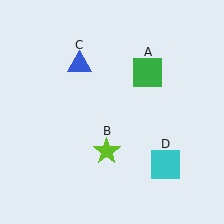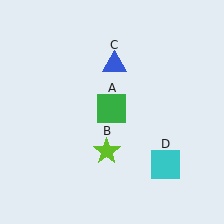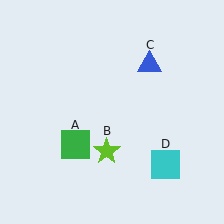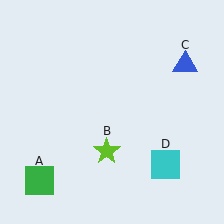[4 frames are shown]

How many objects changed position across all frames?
2 objects changed position: green square (object A), blue triangle (object C).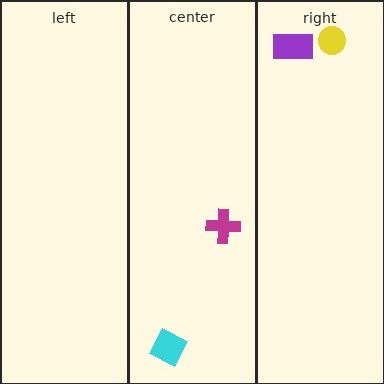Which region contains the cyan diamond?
The center region.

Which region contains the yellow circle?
The right region.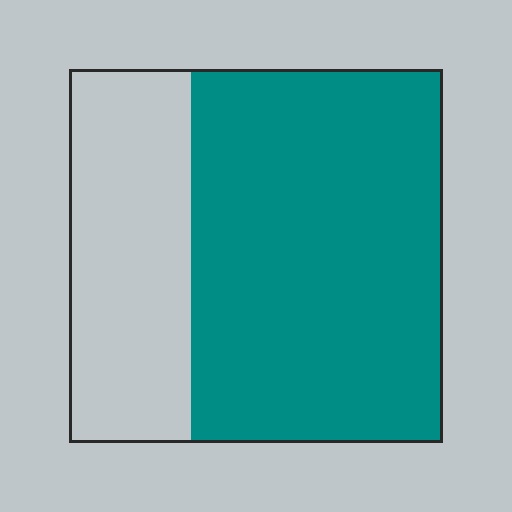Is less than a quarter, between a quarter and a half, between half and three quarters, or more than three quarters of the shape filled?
Between half and three quarters.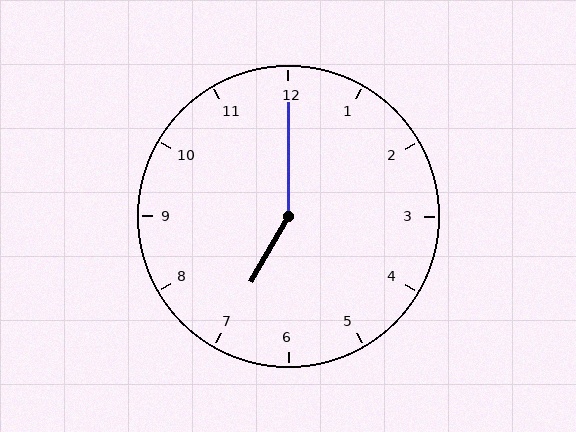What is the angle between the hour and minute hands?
Approximately 150 degrees.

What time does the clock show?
7:00.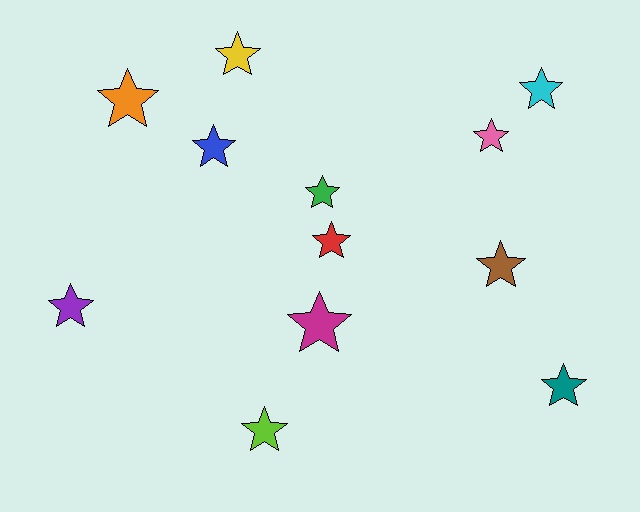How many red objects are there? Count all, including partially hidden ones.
There is 1 red object.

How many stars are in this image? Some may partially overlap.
There are 12 stars.